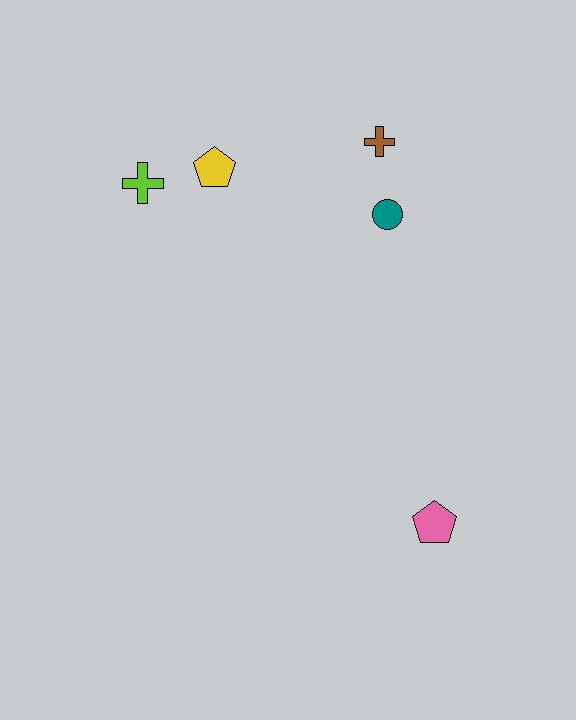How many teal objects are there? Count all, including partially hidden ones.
There is 1 teal object.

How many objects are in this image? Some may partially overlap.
There are 5 objects.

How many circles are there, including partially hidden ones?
There is 1 circle.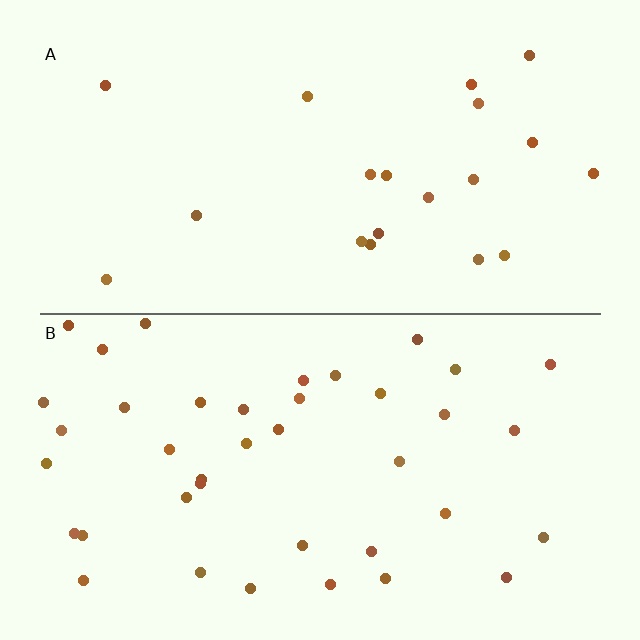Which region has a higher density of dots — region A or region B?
B (the bottom).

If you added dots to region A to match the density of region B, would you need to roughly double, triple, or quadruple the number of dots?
Approximately double.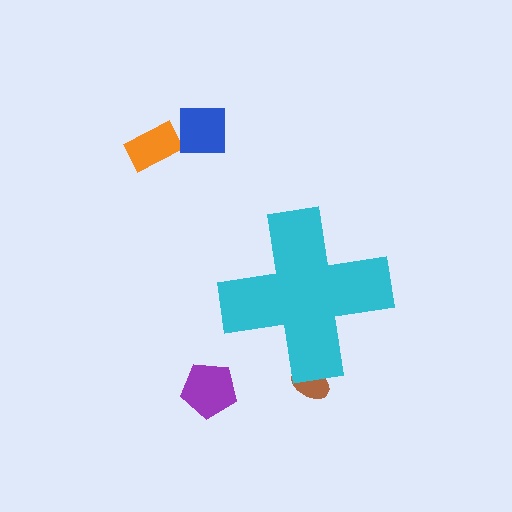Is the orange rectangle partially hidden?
No, the orange rectangle is fully visible.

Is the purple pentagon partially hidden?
No, the purple pentagon is fully visible.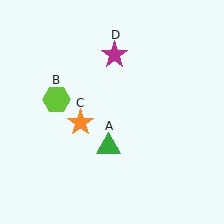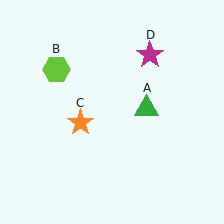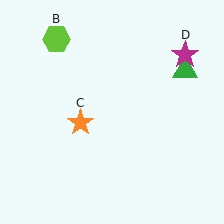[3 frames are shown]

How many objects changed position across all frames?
3 objects changed position: green triangle (object A), lime hexagon (object B), magenta star (object D).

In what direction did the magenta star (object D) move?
The magenta star (object D) moved right.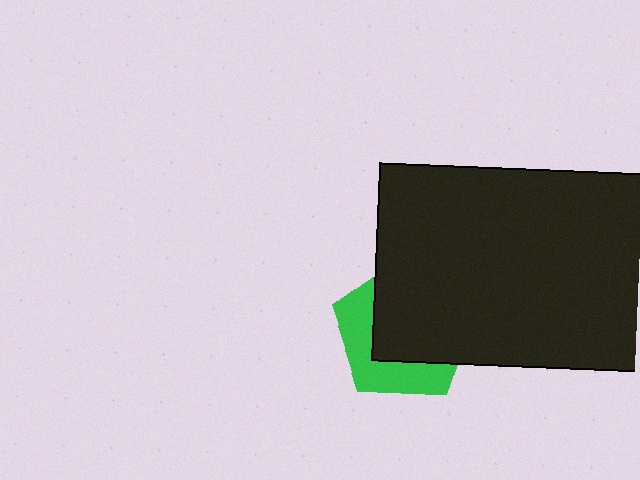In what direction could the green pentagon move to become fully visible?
The green pentagon could move toward the lower-left. That would shift it out from behind the black rectangle entirely.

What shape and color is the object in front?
The object in front is a black rectangle.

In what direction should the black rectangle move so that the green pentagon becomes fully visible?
The black rectangle should move toward the upper-right. That is the shortest direction to clear the overlap and leave the green pentagon fully visible.